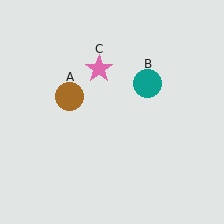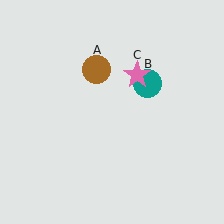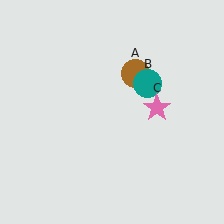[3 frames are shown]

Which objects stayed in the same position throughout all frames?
Teal circle (object B) remained stationary.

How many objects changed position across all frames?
2 objects changed position: brown circle (object A), pink star (object C).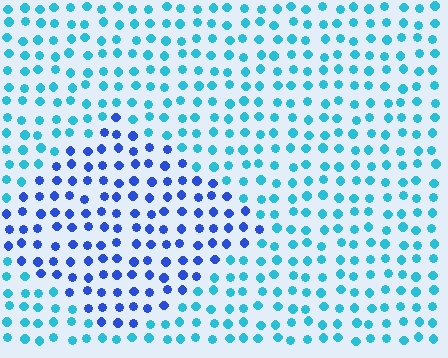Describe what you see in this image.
The image is filled with small cyan elements in a uniform arrangement. A diamond-shaped region is visible where the elements are tinted to a slightly different hue, forming a subtle color boundary.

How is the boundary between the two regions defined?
The boundary is defined purely by a slight shift in hue (about 40 degrees). Spacing, size, and orientation are identical on both sides.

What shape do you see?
I see a diamond.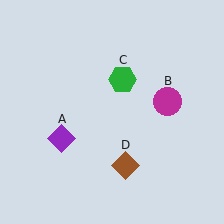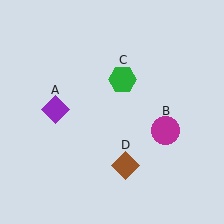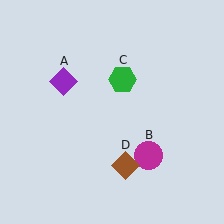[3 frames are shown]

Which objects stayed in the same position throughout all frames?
Green hexagon (object C) and brown diamond (object D) remained stationary.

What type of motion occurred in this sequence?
The purple diamond (object A), magenta circle (object B) rotated clockwise around the center of the scene.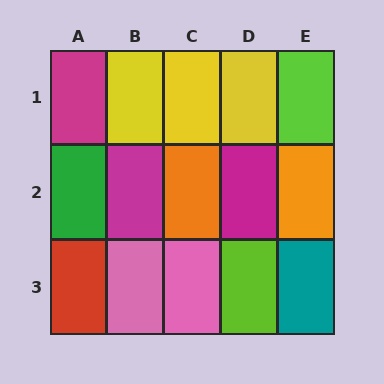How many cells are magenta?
3 cells are magenta.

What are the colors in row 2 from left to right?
Green, magenta, orange, magenta, orange.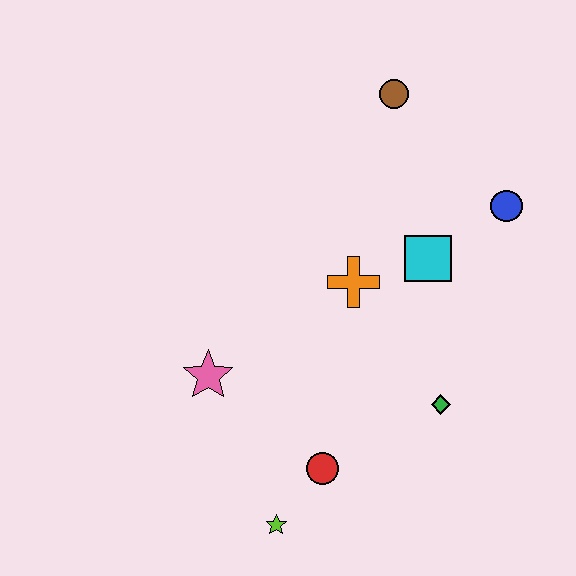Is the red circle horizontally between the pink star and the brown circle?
Yes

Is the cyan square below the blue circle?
Yes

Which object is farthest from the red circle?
The brown circle is farthest from the red circle.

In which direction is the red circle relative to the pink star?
The red circle is to the right of the pink star.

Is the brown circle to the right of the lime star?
Yes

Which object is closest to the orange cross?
The cyan square is closest to the orange cross.